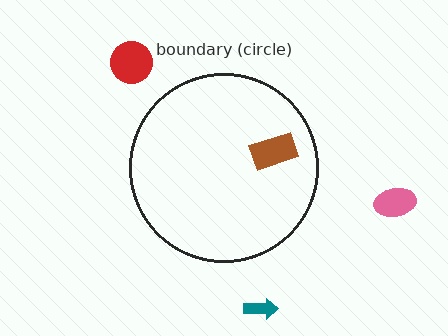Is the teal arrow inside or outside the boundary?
Outside.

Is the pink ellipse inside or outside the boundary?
Outside.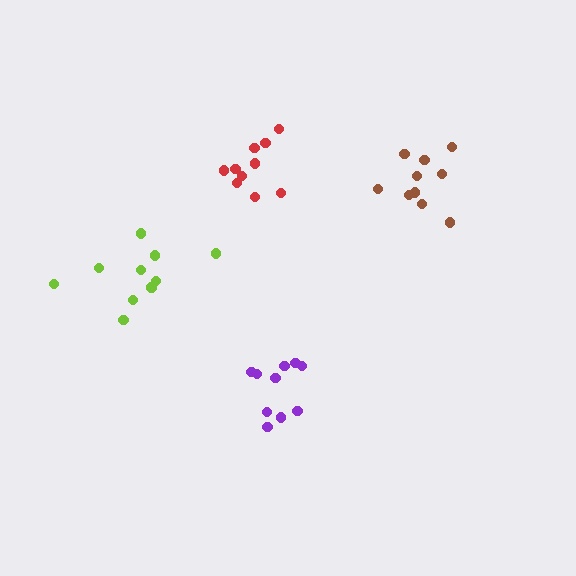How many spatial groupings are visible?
There are 4 spatial groupings.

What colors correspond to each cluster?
The clusters are colored: lime, red, purple, brown.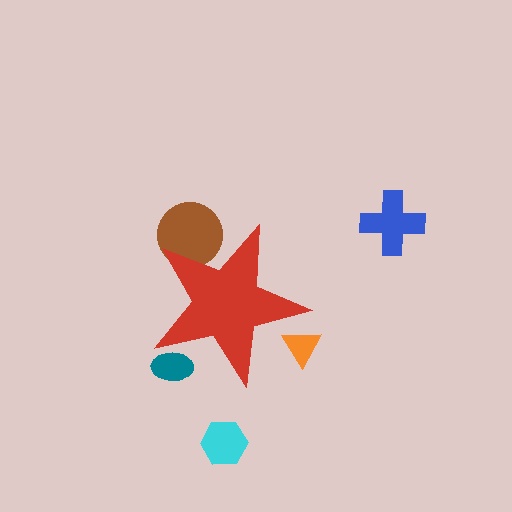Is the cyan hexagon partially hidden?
No, the cyan hexagon is fully visible.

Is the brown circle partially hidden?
Yes, the brown circle is partially hidden behind the red star.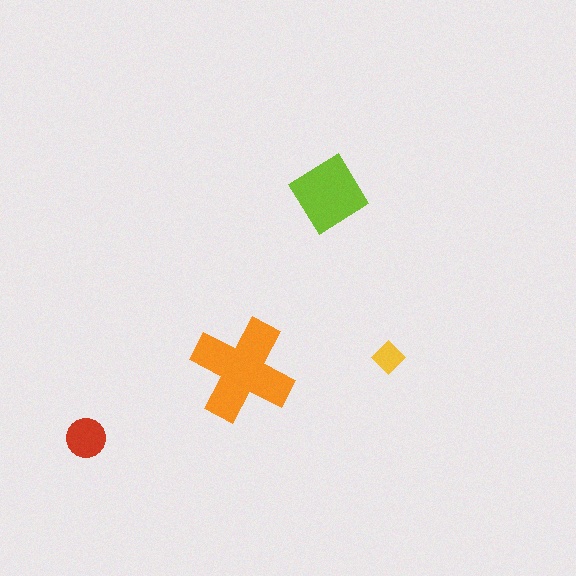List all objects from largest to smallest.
The orange cross, the lime diamond, the red circle, the yellow diamond.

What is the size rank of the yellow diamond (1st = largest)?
4th.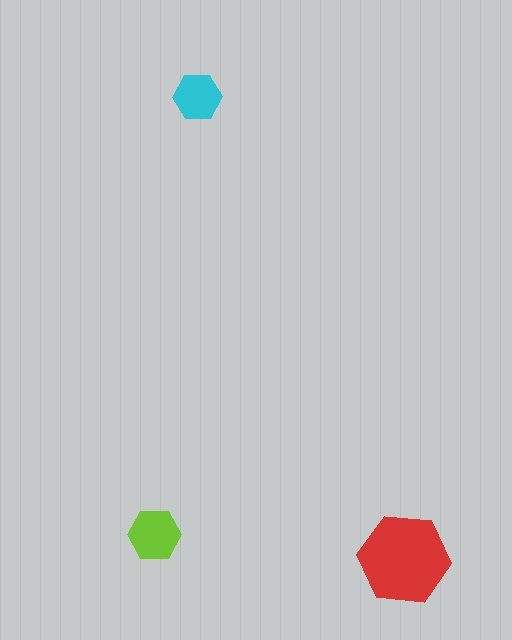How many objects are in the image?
There are 3 objects in the image.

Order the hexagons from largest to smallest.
the red one, the lime one, the cyan one.